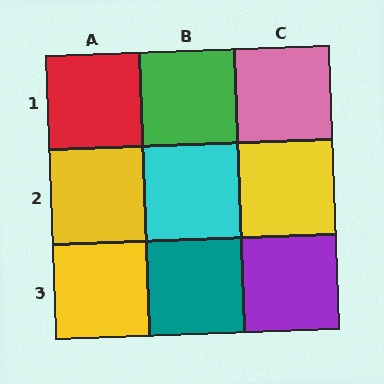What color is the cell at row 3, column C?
Purple.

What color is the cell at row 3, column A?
Yellow.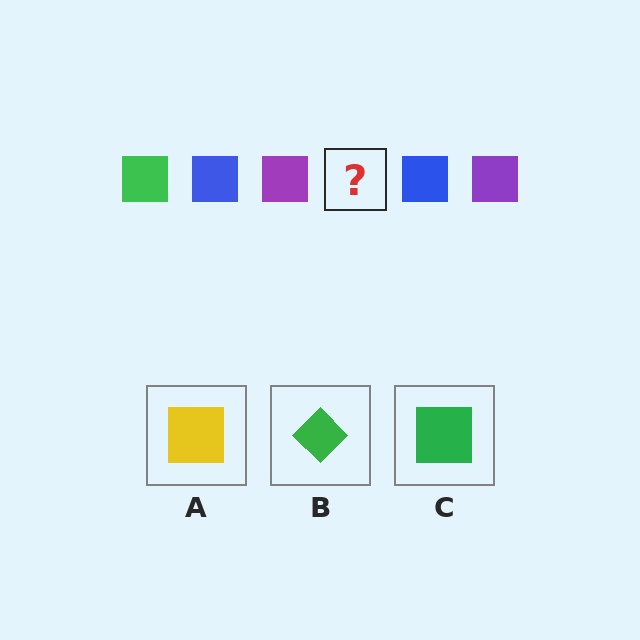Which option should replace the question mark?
Option C.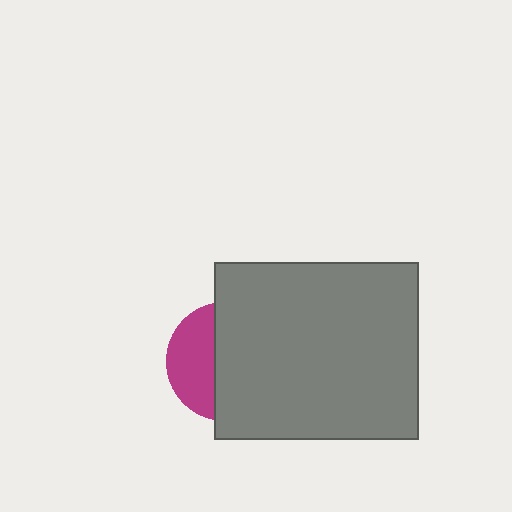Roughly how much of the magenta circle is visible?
A small part of it is visible (roughly 38%).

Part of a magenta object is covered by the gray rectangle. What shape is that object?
It is a circle.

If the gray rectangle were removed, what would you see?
You would see the complete magenta circle.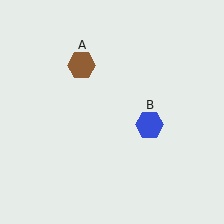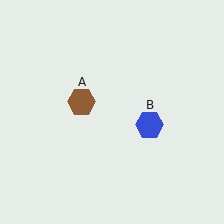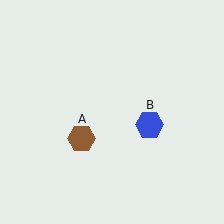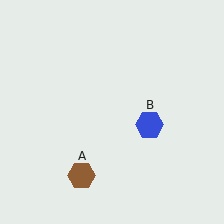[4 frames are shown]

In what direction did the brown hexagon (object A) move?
The brown hexagon (object A) moved down.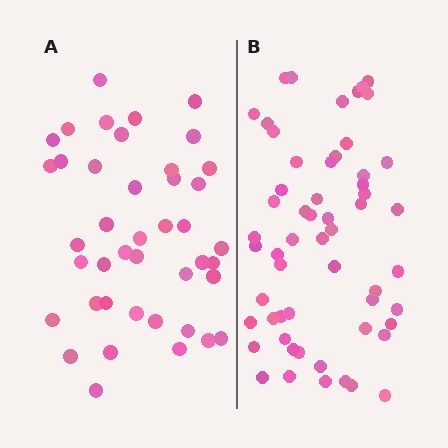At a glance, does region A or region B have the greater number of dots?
Region B (the right region) has more dots.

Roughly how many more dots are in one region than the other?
Region B has approximately 15 more dots than region A.